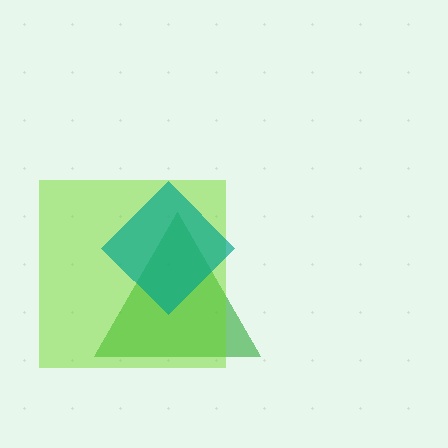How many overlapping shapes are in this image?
There are 3 overlapping shapes in the image.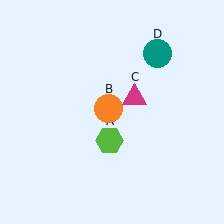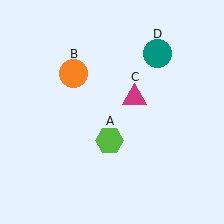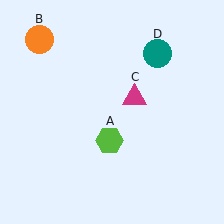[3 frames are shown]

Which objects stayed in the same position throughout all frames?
Lime hexagon (object A) and magenta triangle (object C) and teal circle (object D) remained stationary.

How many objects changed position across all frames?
1 object changed position: orange circle (object B).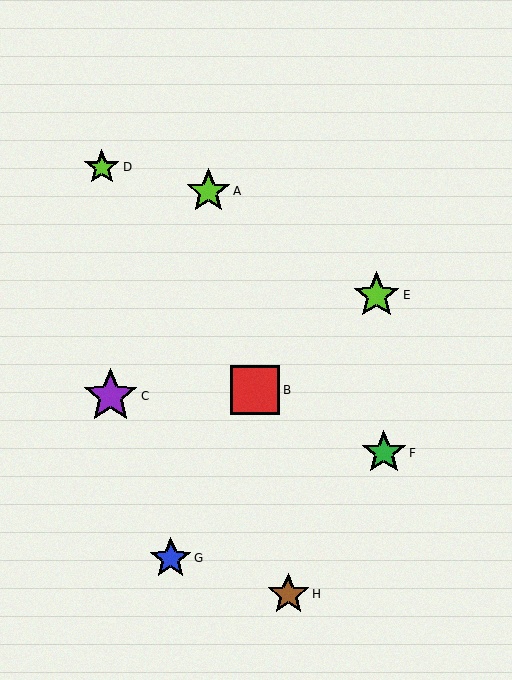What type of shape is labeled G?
Shape G is a blue star.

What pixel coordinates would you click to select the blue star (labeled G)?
Click at (171, 558) to select the blue star G.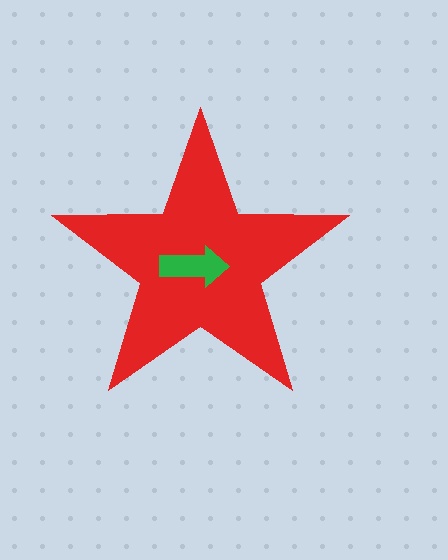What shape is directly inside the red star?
The green arrow.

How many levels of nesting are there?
2.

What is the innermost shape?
The green arrow.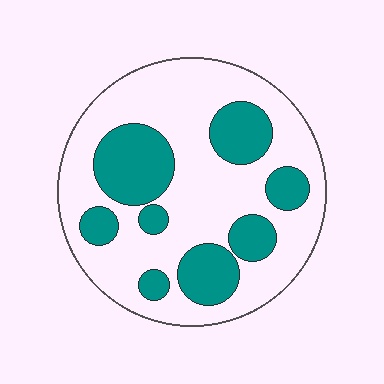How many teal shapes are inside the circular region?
8.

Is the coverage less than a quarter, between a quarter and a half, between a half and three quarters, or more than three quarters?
Between a quarter and a half.